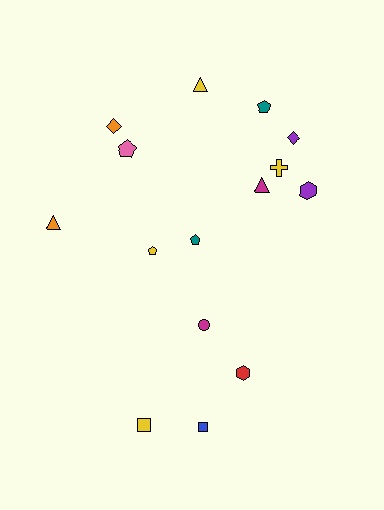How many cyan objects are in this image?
There are no cyan objects.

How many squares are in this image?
There are 2 squares.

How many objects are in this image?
There are 15 objects.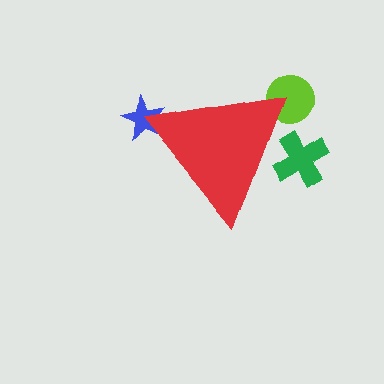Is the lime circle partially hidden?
Yes, the lime circle is partially hidden behind the red triangle.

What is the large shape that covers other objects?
A red triangle.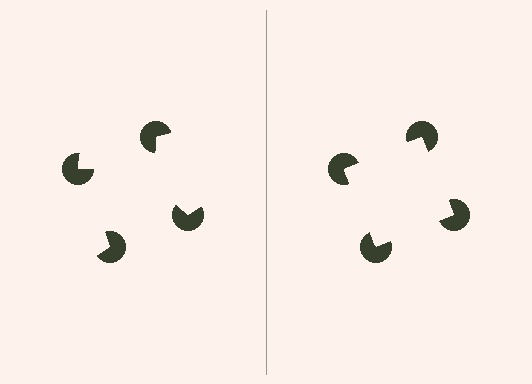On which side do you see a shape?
An illusory square appears on the right side. On the left side the wedge cuts are rotated, so no coherent shape forms.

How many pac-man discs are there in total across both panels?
8 — 4 on each side.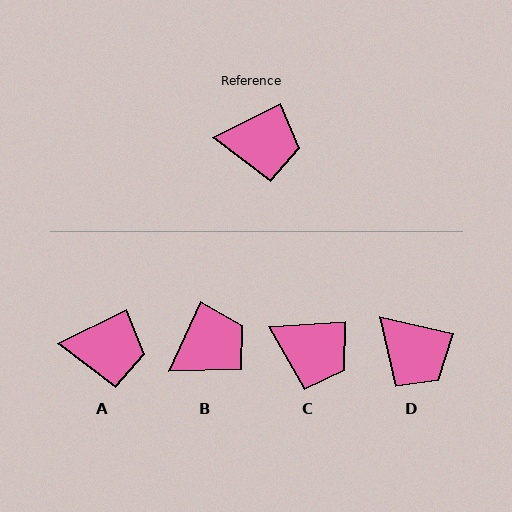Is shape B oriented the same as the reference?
No, it is off by about 39 degrees.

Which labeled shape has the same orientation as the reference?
A.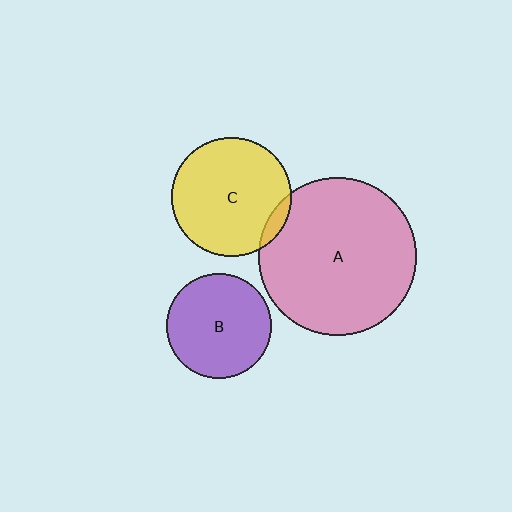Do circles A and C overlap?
Yes.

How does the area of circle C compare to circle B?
Approximately 1.3 times.